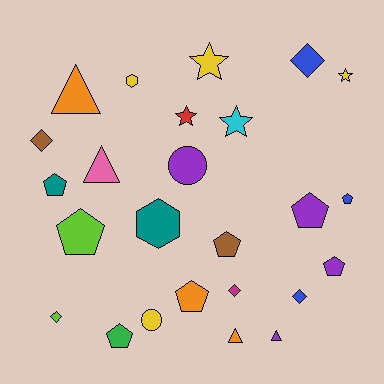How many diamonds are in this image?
There are 5 diamonds.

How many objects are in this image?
There are 25 objects.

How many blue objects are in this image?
There are 3 blue objects.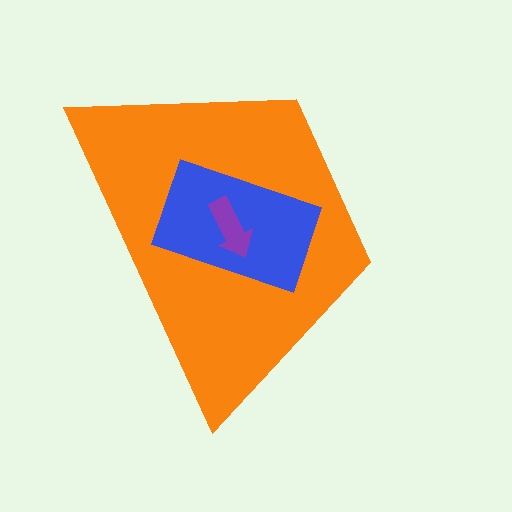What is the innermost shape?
The purple arrow.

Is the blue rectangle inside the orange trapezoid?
Yes.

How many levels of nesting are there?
3.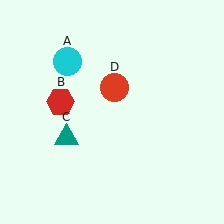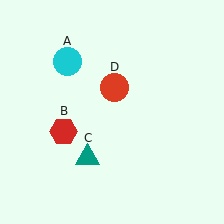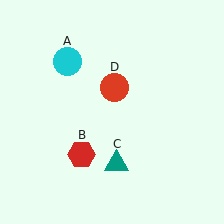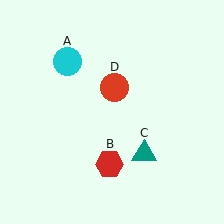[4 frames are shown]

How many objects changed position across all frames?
2 objects changed position: red hexagon (object B), teal triangle (object C).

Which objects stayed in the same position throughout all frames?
Cyan circle (object A) and red circle (object D) remained stationary.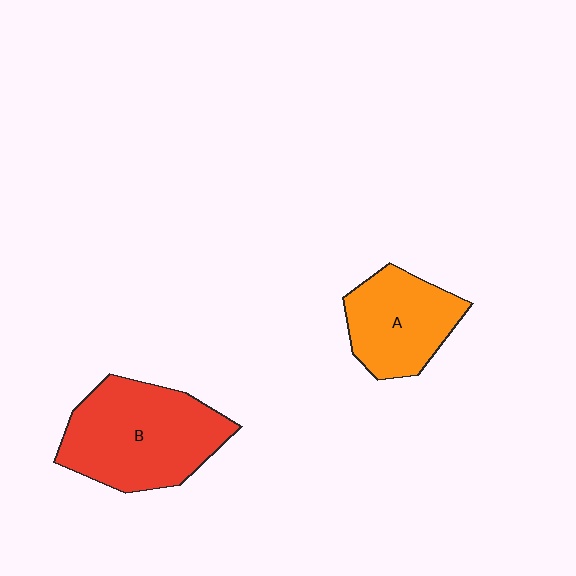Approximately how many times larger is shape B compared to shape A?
Approximately 1.5 times.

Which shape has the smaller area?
Shape A (orange).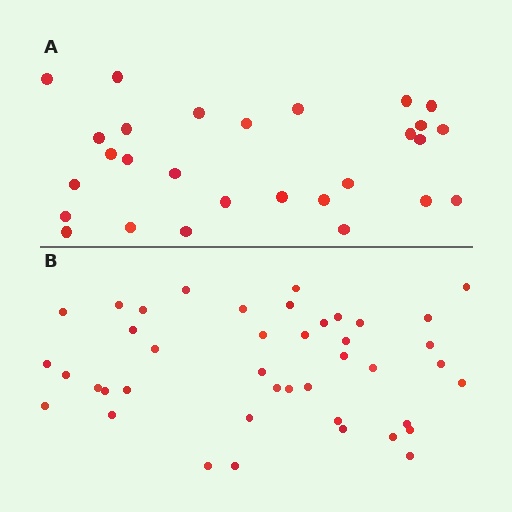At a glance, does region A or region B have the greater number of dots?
Region B (the bottom region) has more dots.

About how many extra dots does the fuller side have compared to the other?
Region B has approximately 15 more dots than region A.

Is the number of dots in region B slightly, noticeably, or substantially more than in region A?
Region B has substantially more. The ratio is roughly 1.5 to 1.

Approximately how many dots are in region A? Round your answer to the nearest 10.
About 30 dots. (The exact count is 28, which rounds to 30.)